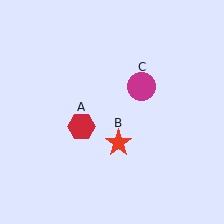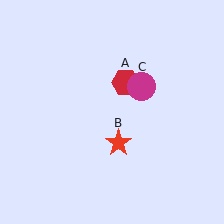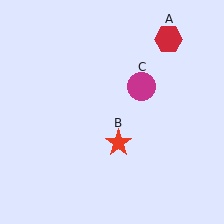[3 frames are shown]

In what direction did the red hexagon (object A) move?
The red hexagon (object A) moved up and to the right.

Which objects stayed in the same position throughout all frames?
Red star (object B) and magenta circle (object C) remained stationary.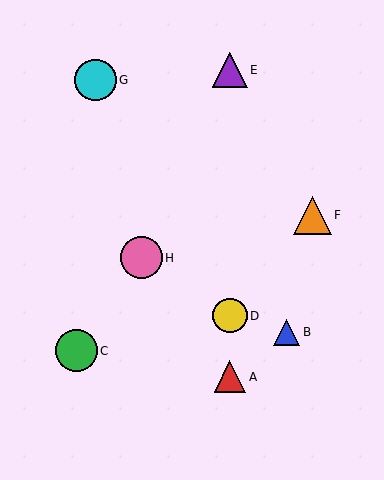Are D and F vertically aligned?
No, D is at x≈230 and F is at x≈312.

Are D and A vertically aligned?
Yes, both are at x≈230.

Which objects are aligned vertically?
Objects A, D, E are aligned vertically.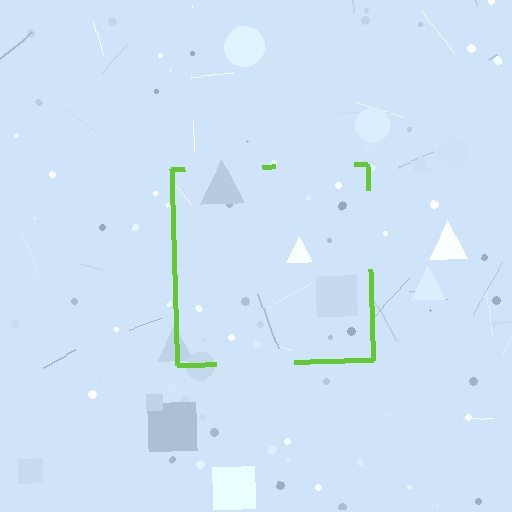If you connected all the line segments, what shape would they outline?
They would outline a square.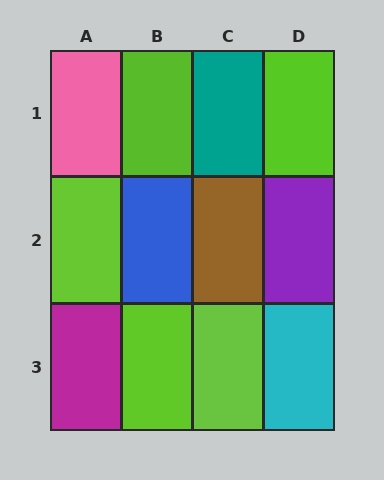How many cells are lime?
5 cells are lime.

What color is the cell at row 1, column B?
Lime.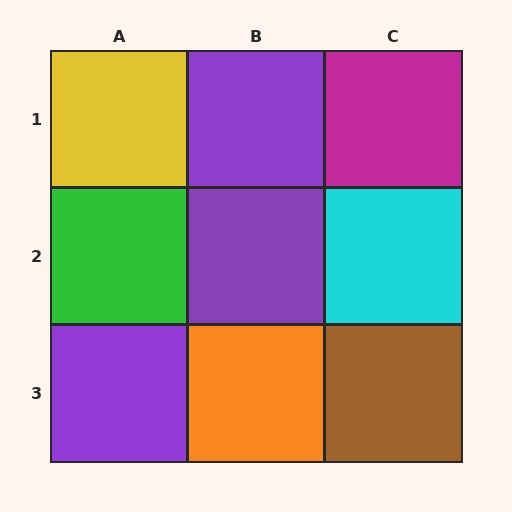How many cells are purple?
3 cells are purple.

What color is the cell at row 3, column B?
Orange.